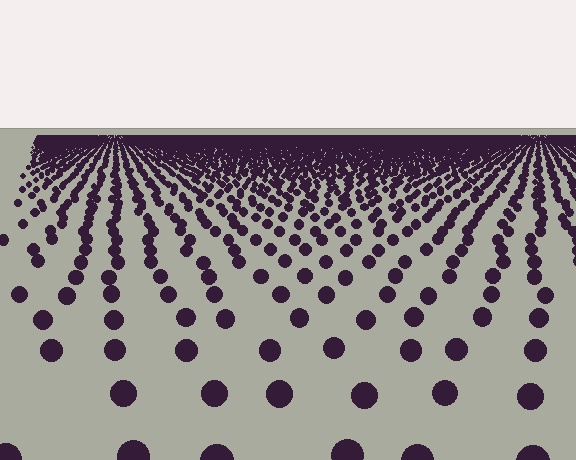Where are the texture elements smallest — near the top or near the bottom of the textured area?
Near the top.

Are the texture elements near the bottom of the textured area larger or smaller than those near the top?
Larger. Near the bottom, elements are closer to the viewer and appear at a bigger on-screen size.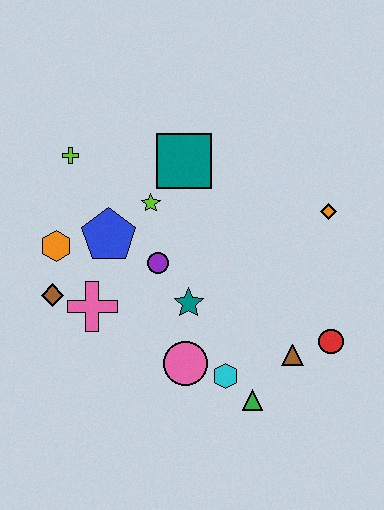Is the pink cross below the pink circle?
No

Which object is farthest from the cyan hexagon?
The lime cross is farthest from the cyan hexagon.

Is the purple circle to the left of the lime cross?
No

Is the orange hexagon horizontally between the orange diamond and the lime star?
No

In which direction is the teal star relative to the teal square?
The teal star is below the teal square.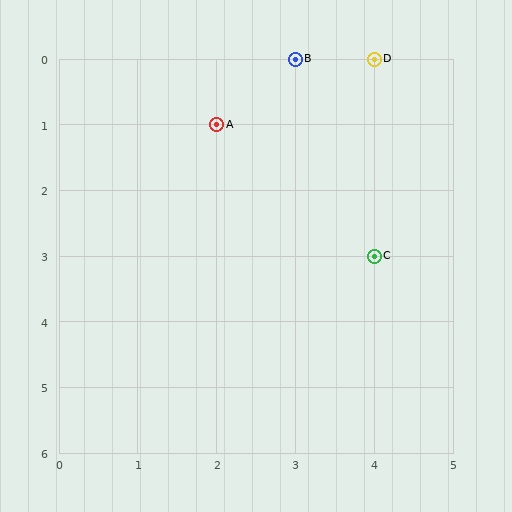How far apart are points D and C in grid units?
Points D and C are 3 rows apart.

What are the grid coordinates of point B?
Point B is at grid coordinates (3, 0).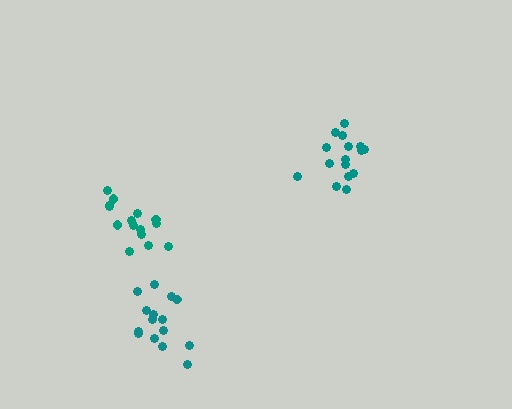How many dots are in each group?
Group 1: 16 dots, Group 2: 16 dots, Group 3: 15 dots (47 total).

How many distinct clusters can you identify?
There are 3 distinct clusters.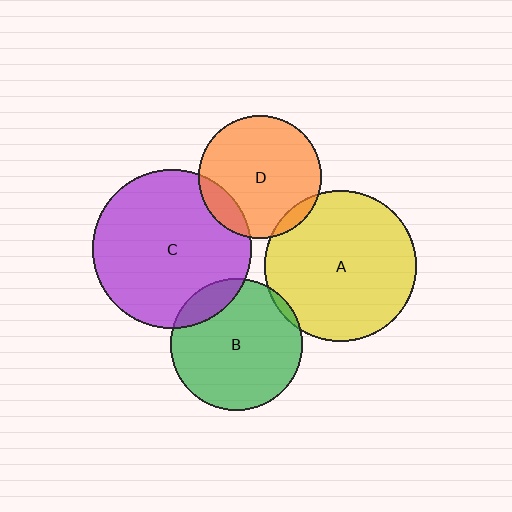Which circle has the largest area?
Circle C (purple).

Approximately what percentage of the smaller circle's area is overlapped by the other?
Approximately 5%.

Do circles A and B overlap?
Yes.